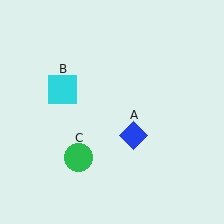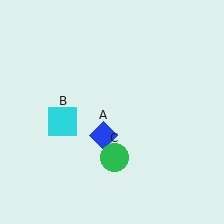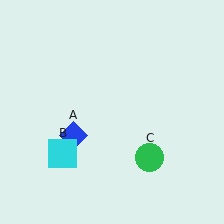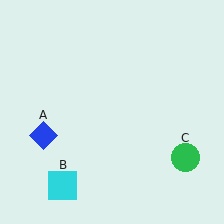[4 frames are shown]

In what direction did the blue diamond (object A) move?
The blue diamond (object A) moved left.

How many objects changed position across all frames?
3 objects changed position: blue diamond (object A), cyan square (object B), green circle (object C).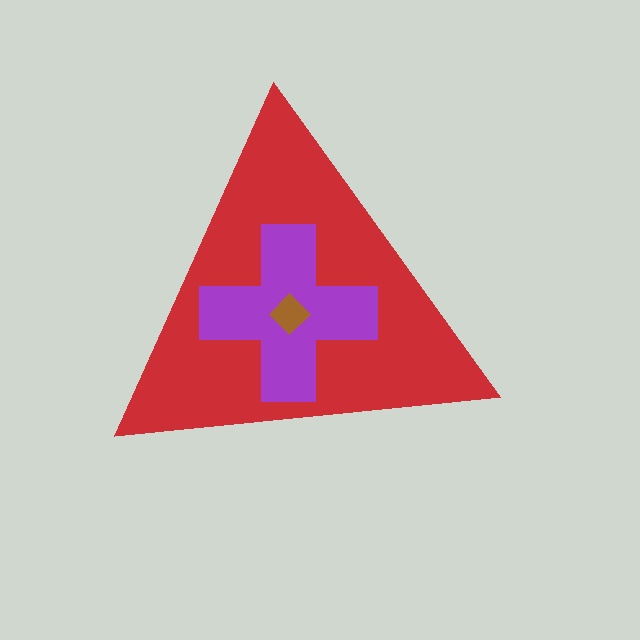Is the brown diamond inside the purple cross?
Yes.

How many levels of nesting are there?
3.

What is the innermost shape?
The brown diamond.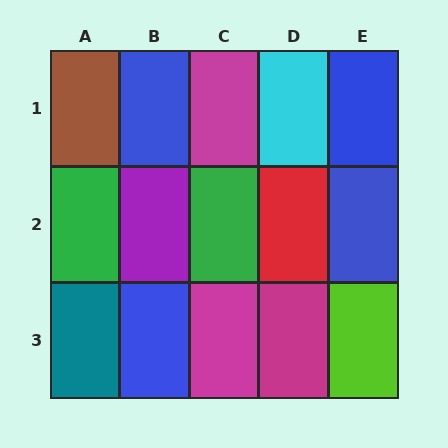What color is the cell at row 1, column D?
Cyan.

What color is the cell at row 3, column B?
Blue.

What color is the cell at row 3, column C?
Magenta.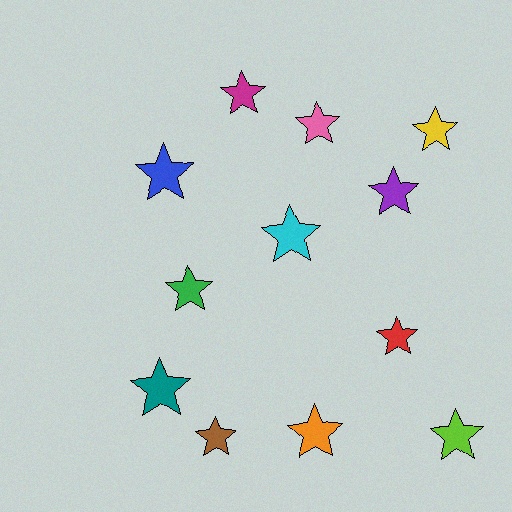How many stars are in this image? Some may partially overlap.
There are 12 stars.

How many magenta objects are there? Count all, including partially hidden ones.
There is 1 magenta object.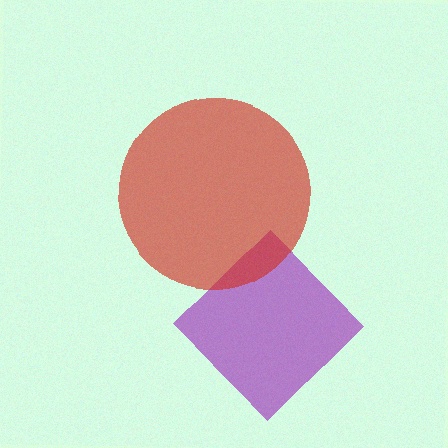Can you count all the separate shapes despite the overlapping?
Yes, there are 2 separate shapes.